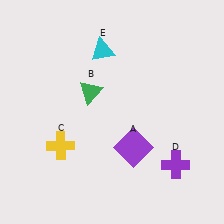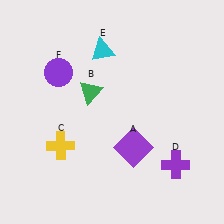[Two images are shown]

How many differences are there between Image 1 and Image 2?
There is 1 difference between the two images.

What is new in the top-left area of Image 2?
A purple circle (F) was added in the top-left area of Image 2.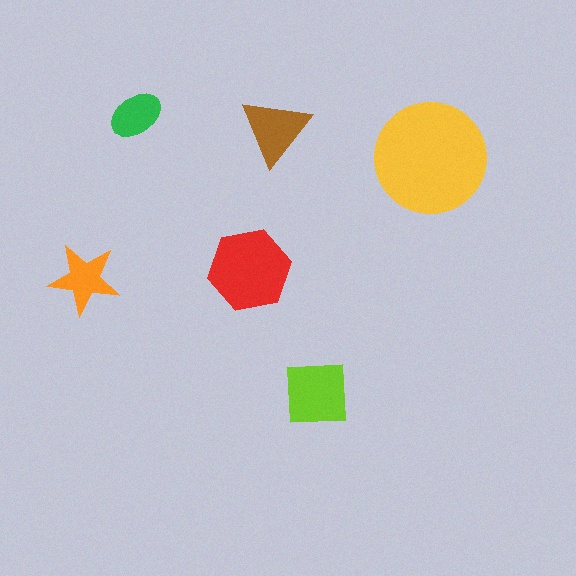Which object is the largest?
The yellow circle.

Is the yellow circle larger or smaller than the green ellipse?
Larger.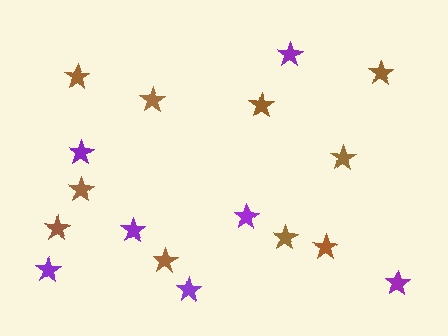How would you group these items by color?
There are 2 groups: one group of brown stars (10) and one group of purple stars (7).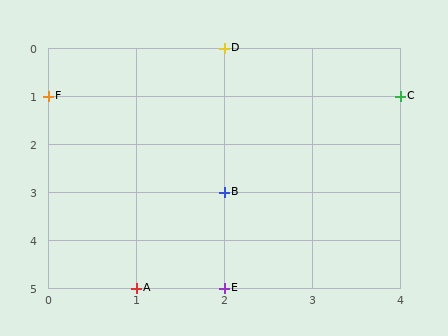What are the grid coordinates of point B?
Point B is at grid coordinates (2, 3).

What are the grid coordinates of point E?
Point E is at grid coordinates (2, 5).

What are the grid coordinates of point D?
Point D is at grid coordinates (2, 0).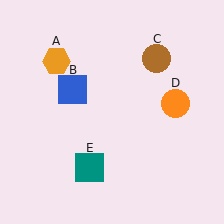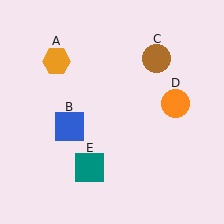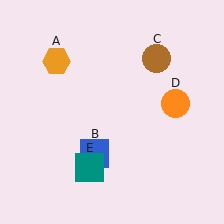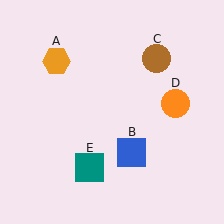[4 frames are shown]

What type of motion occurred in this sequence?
The blue square (object B) rotated counterclockwise around the center of the scene.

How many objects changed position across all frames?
1 object changed position: blue square (object B).